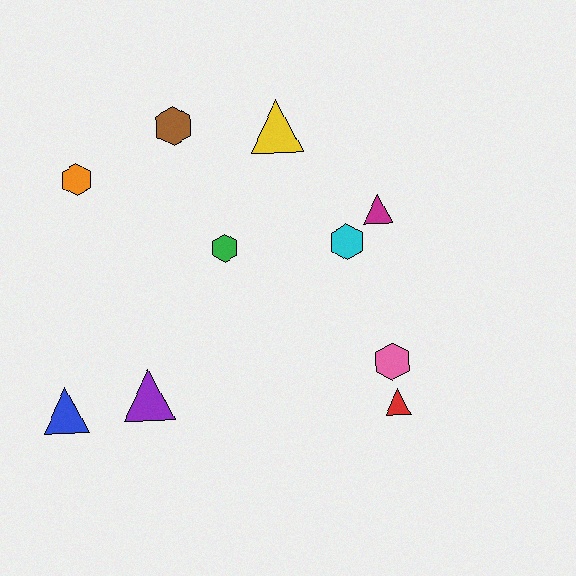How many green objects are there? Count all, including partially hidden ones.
There is 1 green object.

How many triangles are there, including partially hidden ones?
There are 5 triangles.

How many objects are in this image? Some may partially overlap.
There are 10 objects.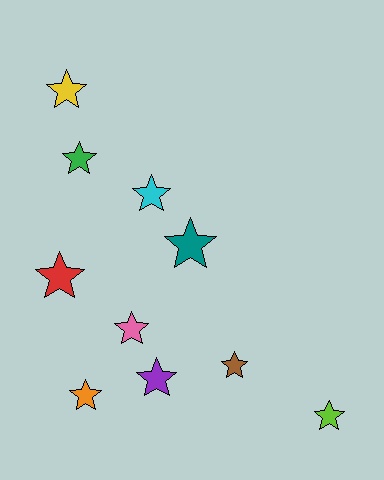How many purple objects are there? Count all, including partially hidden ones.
There is 1 purple object.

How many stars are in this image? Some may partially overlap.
There are 10 stars.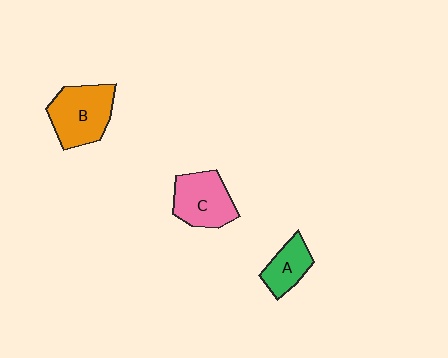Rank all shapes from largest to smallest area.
From largest to smallest: B (orange), C (pink), A (green).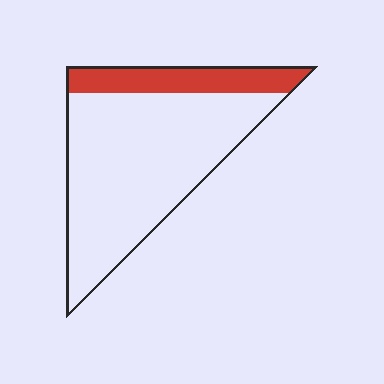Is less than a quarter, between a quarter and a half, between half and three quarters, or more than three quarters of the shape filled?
Less than a quarter.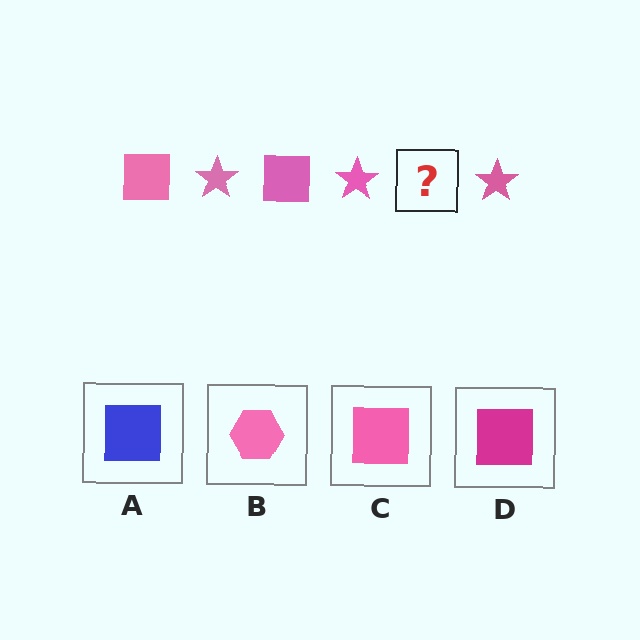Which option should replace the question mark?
Option C.